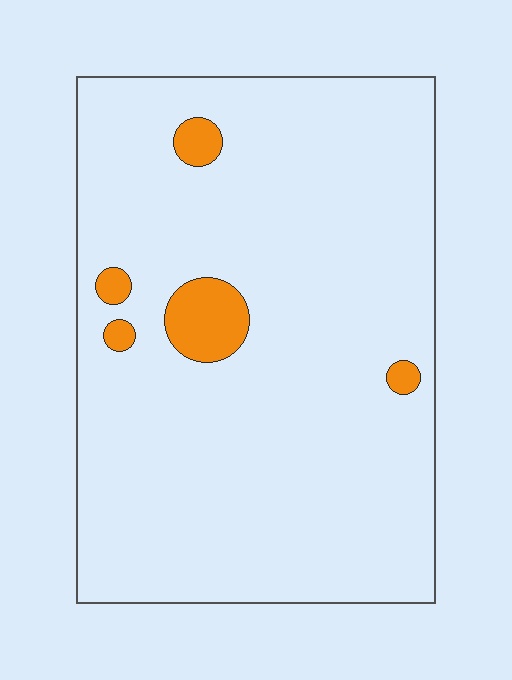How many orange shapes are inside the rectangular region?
5.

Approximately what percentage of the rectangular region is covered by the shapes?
Approximately 5%.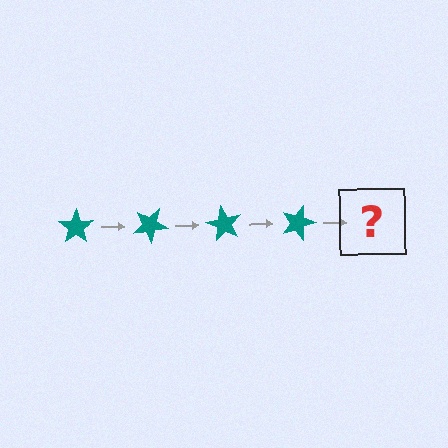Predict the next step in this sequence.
The next step is a teal star rotated 120 degrees.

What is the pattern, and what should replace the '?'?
The pattern is that the star rotates 30 degrees each step. The '?' should be a teal star rotated 120 degrees.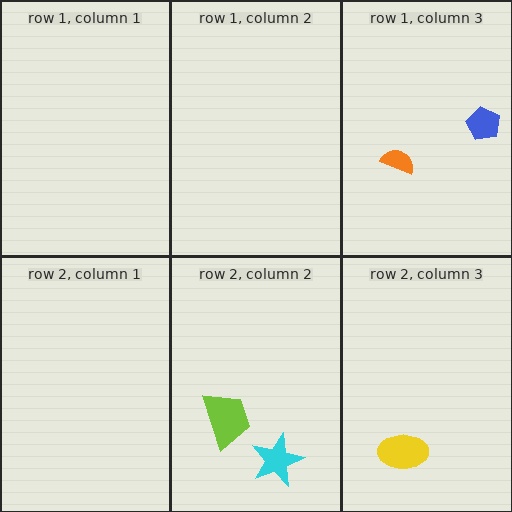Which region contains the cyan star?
The row 2, column 2 region.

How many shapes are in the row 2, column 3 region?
1.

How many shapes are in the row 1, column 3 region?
2.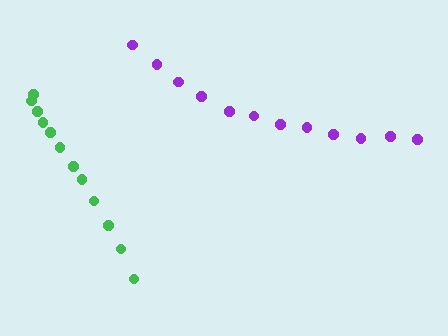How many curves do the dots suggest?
There are 2 distinct paths.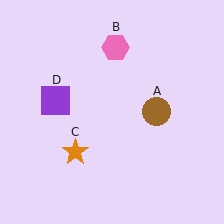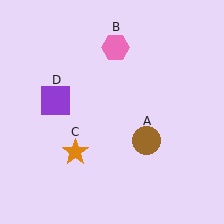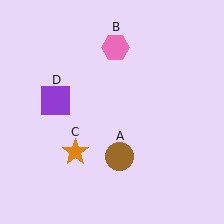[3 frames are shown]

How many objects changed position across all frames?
1 object changed position: brown circle (object A).